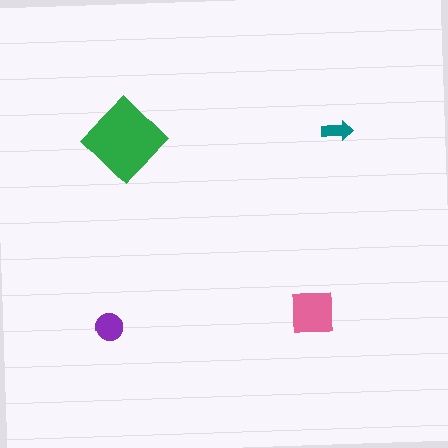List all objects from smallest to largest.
The teal arrow, the purple circle, the pink square, the green diamond.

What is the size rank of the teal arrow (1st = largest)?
4th.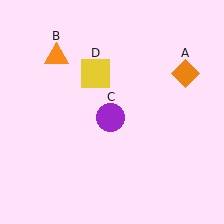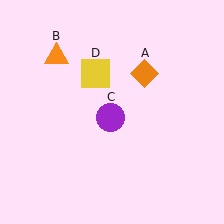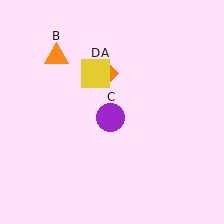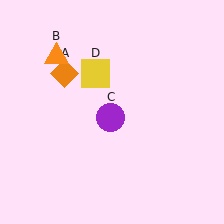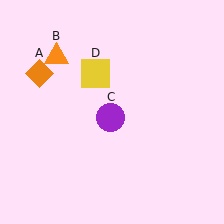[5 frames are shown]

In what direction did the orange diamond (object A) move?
The orange diamond (object A) moved left.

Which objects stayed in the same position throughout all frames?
Orange triangle (object B) and purple circle (object C) and yellow square (object D) remained stationary.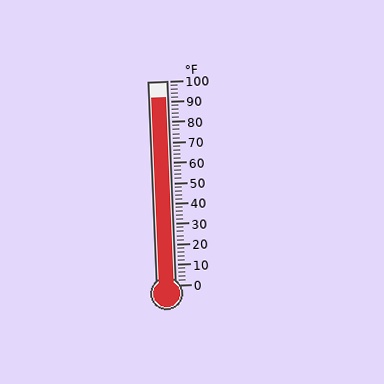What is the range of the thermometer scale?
The thermometer scale ranges from 0°F to 100°F.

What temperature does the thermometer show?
The thermometer shows approximately 92°F.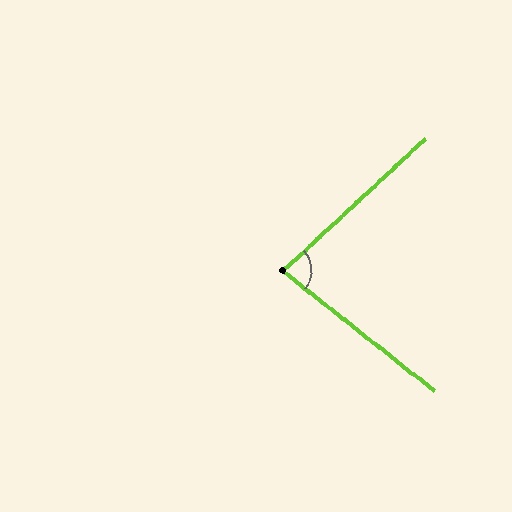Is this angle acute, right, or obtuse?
It is acute.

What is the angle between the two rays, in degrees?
Approximately 81 degrees.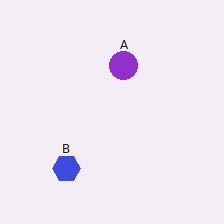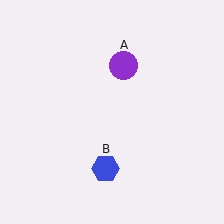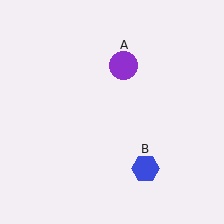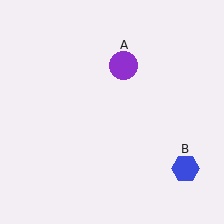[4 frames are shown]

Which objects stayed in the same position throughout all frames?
Purple circle (object A) remained stationary.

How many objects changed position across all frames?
1 object changed position: blue hexagon (object B).